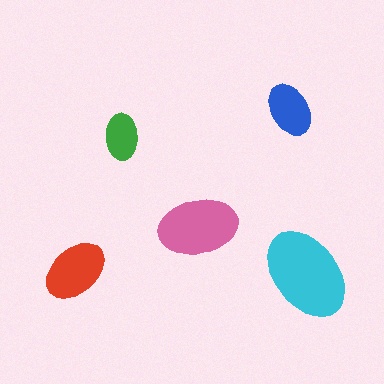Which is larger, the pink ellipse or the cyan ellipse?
The cyan one.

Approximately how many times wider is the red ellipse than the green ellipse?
About 1.5 times wider.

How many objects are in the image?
There are 5 objects in the image.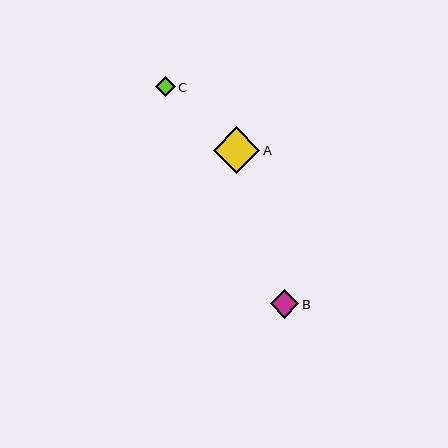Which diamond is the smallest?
Diamond C is the smallest with a size of approximately 19 pixels.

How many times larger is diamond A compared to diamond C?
Diamond A is approximately 2.4 times the size of diamond C.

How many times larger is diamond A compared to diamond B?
Diamond A is approximately 1.6 times the size of diamond B.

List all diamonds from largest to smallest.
From largest to smallest: A, B, C.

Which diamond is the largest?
Diamond A is the largest with a size of approximately 47 pixels.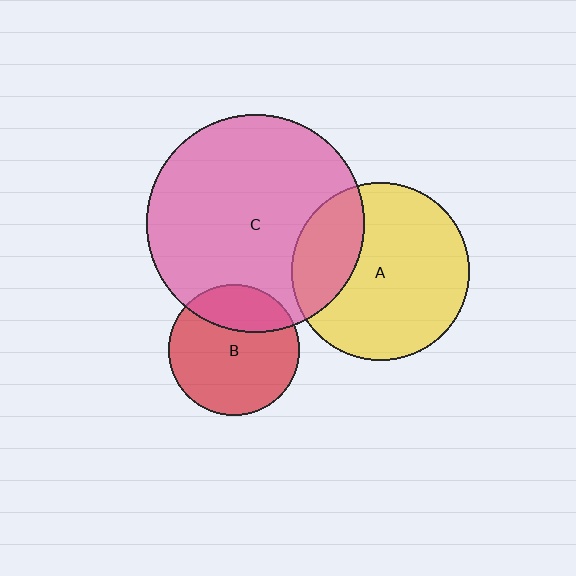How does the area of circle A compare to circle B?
Approximately 1.8 times.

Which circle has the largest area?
Circle C (pink).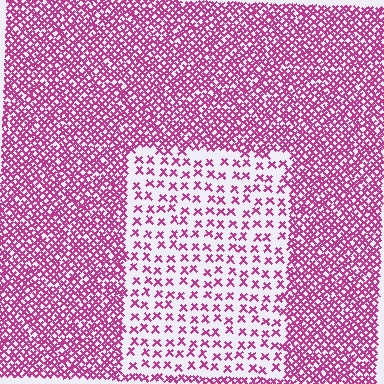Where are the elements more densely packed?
The elements are more densely packed outside the rectangle boundary.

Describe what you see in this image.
The image contains small magenta elements arranged at two different densities. A rectangle-shaped region is visible where the elements are less densely packed than the surrounding area.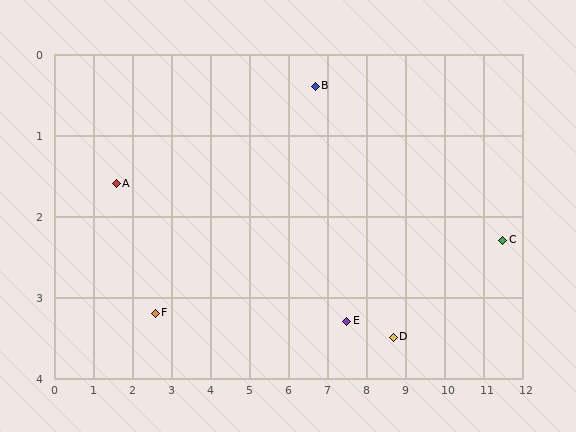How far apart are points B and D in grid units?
Points B and D are about 3.7 grid units apart.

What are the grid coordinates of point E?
Point E is at approximately (7.5, 3.3).